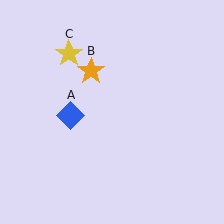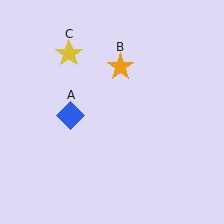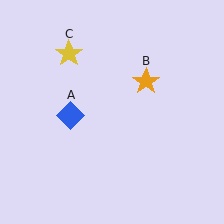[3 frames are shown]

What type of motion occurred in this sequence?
The orange star (object B) rotated clockwise around the center of the scene.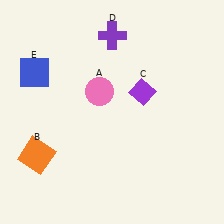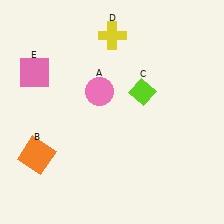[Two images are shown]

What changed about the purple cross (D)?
In Image 1, D is purple. In Image 2, it changed to yellow.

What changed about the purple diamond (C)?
In Image 1, C is purple. In Image 2, it changed to lime.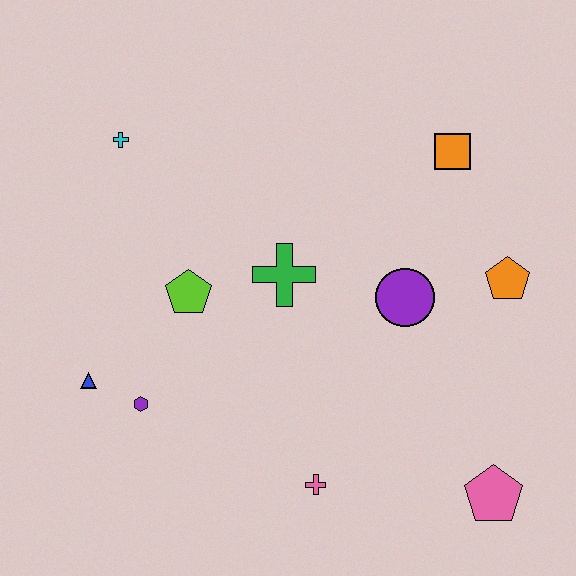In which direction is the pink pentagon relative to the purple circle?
The pink pentagon is below the purple circle.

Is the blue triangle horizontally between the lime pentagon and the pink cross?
No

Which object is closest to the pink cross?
The pink pentagon is closest to the pink cross.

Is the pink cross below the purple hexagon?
Yes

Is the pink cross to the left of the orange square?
Yes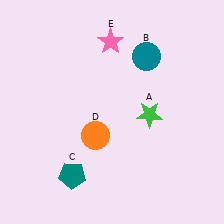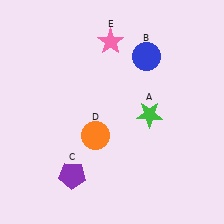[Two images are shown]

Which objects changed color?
B changed from teal to blue. C changed from teal to purple.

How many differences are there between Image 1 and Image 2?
There are 2 differences between the two images.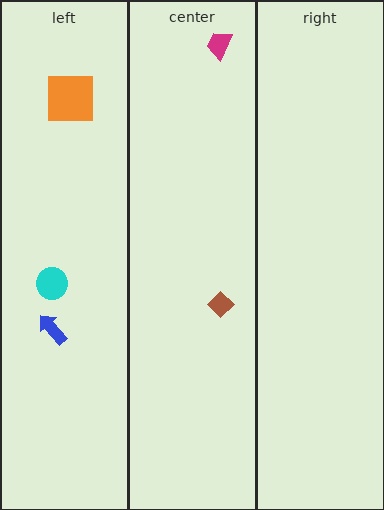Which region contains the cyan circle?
The left region.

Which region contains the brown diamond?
The center region.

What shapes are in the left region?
The orange square, the cyan circle, the blue arrow.